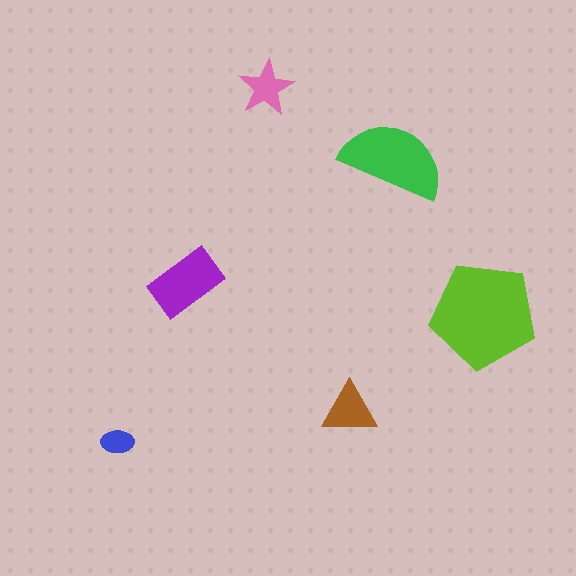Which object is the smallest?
The blue ellipse.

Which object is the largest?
The lime pentagon.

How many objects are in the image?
There are 6 objects in the image.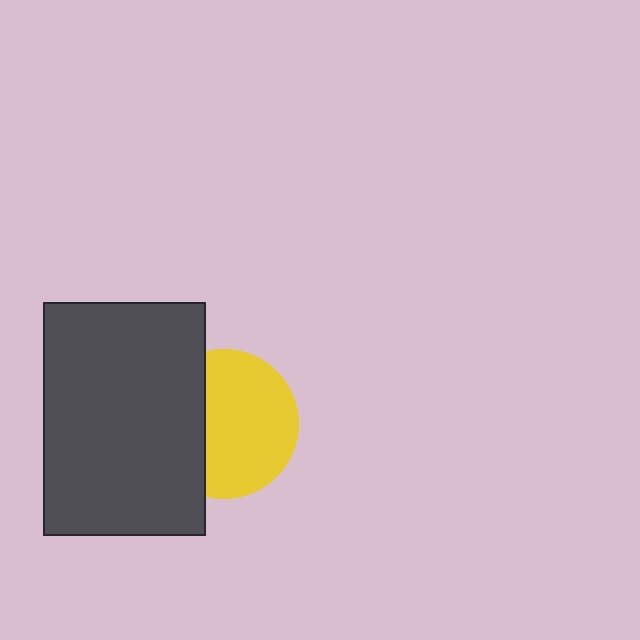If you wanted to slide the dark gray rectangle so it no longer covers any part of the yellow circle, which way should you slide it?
Slide it left — that is the most direct way to separate the two shapes.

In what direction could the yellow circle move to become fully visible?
The yellow circle could move right. That would shift it out from behind the dark gray rectangle entirely.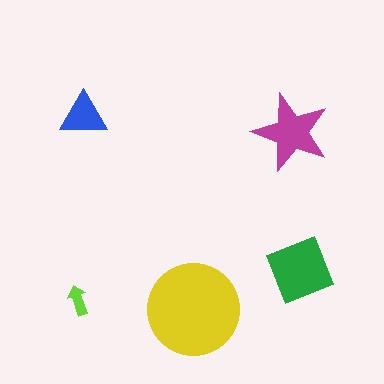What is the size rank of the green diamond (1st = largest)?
2nd.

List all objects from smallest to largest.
The lime arrow, the blue triangle, the magenta star, the green diamond, the yellow circle.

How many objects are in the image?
There are 5 objects in the image.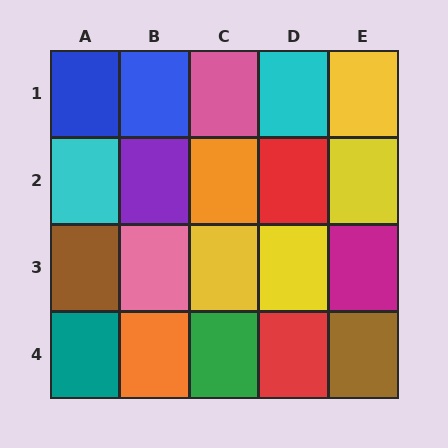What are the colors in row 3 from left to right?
Brown, pink, yellow, yellow, magenta.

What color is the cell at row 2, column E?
Yellow.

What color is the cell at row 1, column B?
Blue.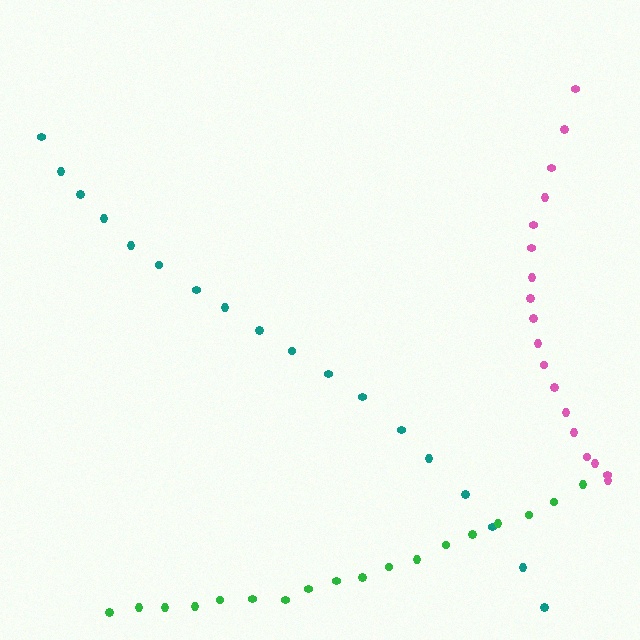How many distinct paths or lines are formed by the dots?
There are 3 distinct paths.